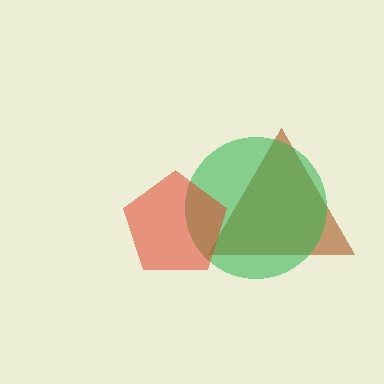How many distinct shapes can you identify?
There are 3 distinct shapes: a brown triangle, a green circle, a red pentagon.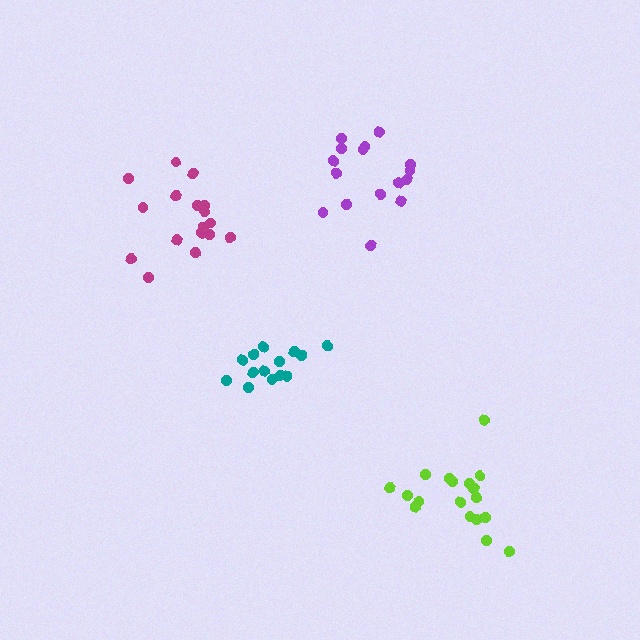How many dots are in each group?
Group 1: 14 dots, Group 2: 16 dots, Group 3: 18 dots, Group 4: 17 dots (65 total).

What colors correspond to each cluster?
The clusters are colored: teal, purple, lime, magenta.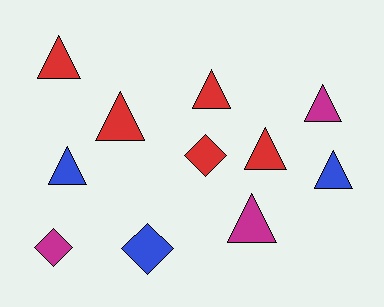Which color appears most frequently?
Red, with 5 objects.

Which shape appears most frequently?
Triangle, with 8 objects.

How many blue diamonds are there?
There is 1 blue diamond.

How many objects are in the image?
There are 11 objects.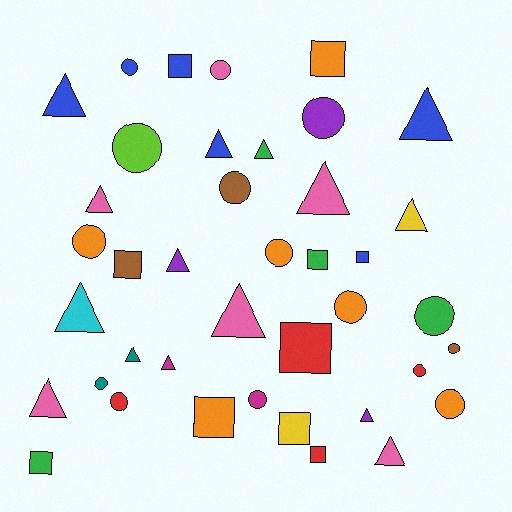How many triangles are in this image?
There are 15 triangles.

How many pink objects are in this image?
There are 6 pink objects.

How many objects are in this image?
There are 40 objects.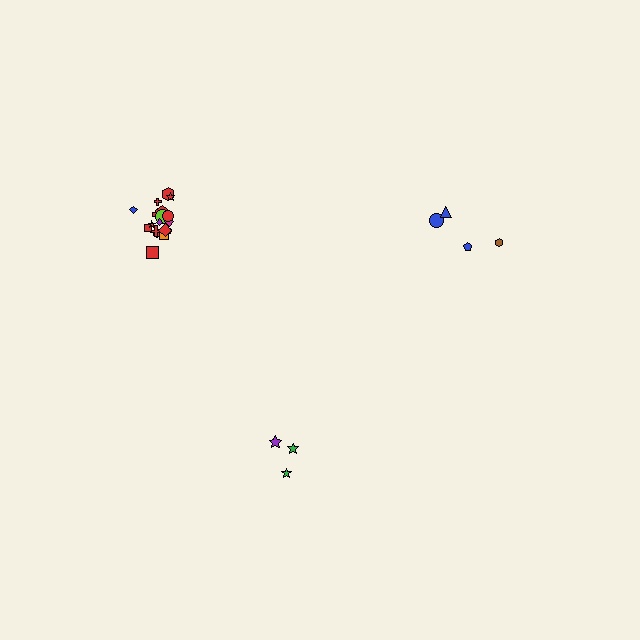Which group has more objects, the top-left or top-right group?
The top-left group.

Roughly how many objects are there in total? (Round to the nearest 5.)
Roughly 25 objects in total.